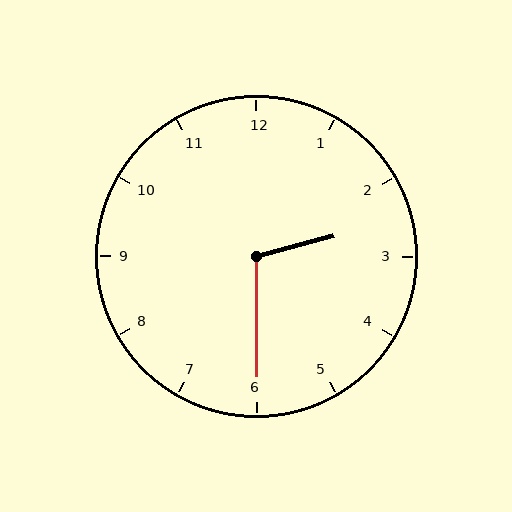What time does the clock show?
2:30.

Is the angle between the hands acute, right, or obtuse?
It is obtuse.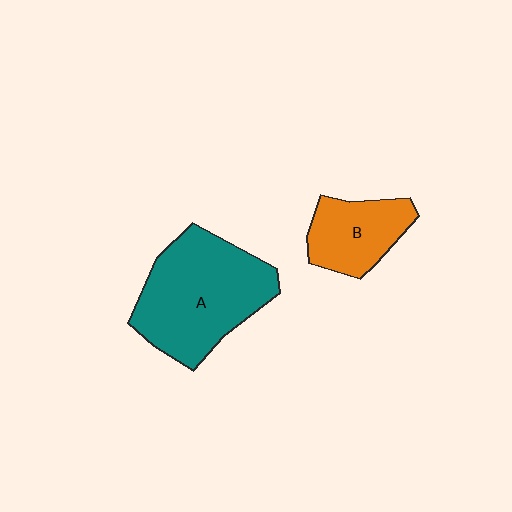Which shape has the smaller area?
Shape B (orange).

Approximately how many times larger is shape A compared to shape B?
Approximately 2.0 times.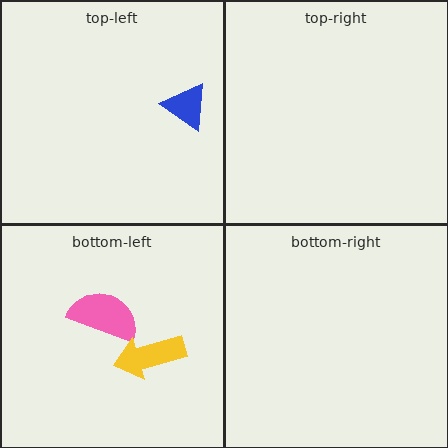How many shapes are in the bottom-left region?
2.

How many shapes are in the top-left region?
1.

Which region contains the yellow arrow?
The bottom-left region.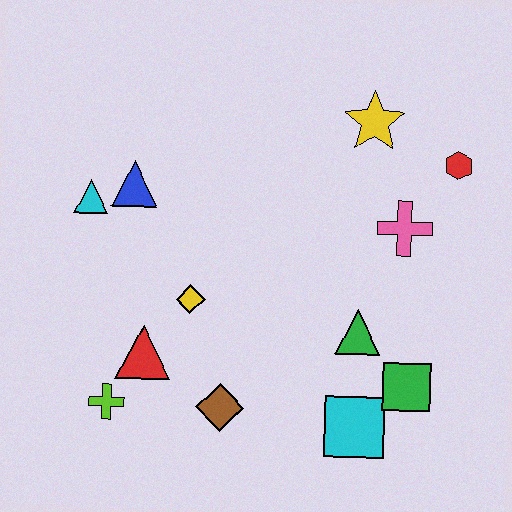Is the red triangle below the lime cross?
No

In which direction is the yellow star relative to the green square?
The yellow star is above the green square.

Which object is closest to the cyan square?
The green square is closest to the cyan square.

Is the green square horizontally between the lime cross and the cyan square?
No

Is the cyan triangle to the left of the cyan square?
Yes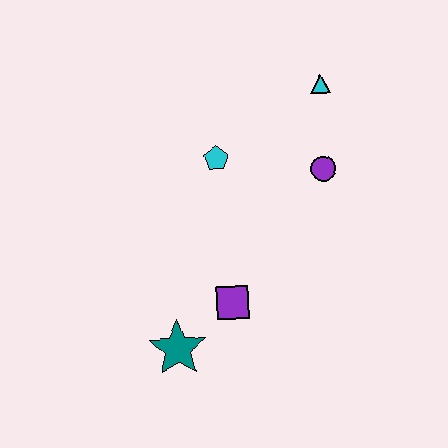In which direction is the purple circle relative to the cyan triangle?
The purple circle is below the cyan triangle.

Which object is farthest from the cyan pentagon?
The teal star is farthest from the cyan pentagon.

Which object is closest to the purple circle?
The cyan triangle is closest to the purple circle.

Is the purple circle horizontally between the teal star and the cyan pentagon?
No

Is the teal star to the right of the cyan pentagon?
No